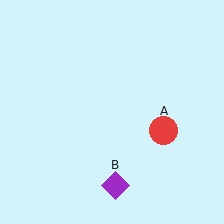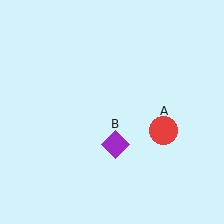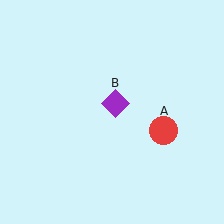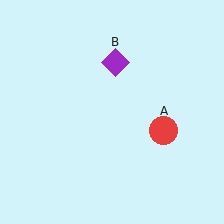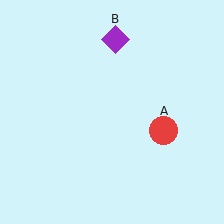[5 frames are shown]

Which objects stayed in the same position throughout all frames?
Red circle (object A) remained stationary.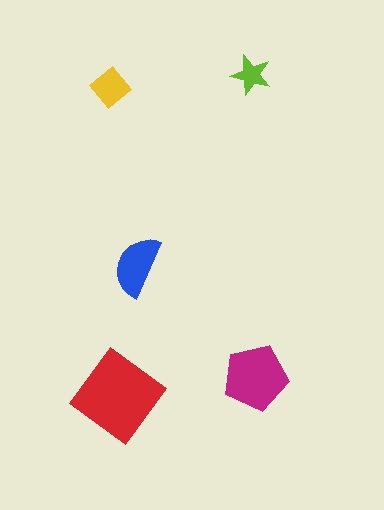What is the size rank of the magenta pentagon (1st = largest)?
2nd.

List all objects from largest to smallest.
The red diamond, the magenta pentagon, the blue semicircle, the yellow diamond, the lime star.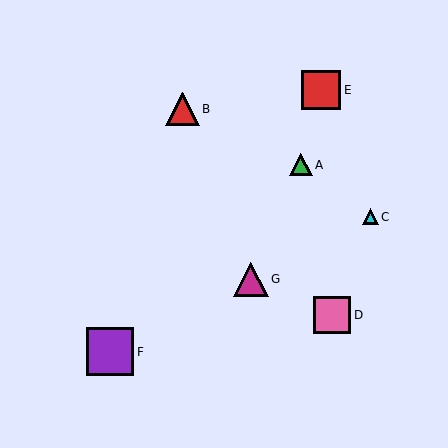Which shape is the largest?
The purple square (labeled F) is the largest.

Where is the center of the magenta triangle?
The center of the magenta triangle is at (251, 279).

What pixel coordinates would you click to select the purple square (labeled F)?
Click at (110, 352) to select the purple square F.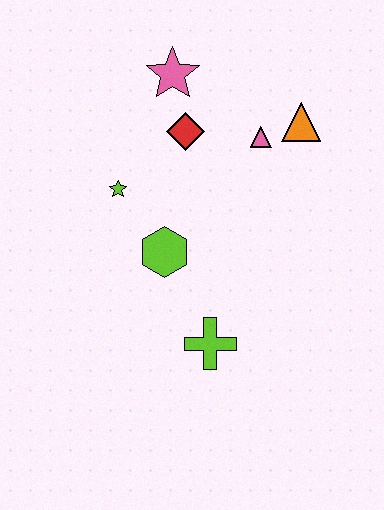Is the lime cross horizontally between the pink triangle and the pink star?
Yes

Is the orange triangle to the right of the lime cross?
Yes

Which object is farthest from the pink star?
The lime cross is farthest from the pink star.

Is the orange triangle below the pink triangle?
No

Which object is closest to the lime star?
The lime hexagon is closest to the lime star.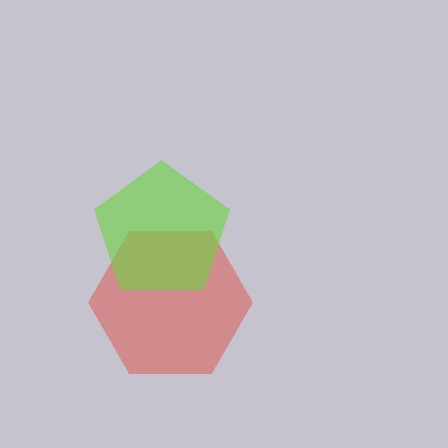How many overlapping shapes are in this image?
There are 2 overlapping shapes in the image.